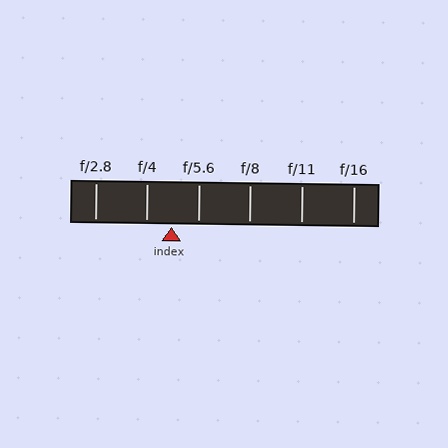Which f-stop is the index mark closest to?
The index mark is closest to f/4.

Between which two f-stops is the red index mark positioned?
The index mark is between f/4 and f/5.6.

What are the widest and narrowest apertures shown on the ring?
The widest aperture shown is f/2.8 and the narrowest is f/16.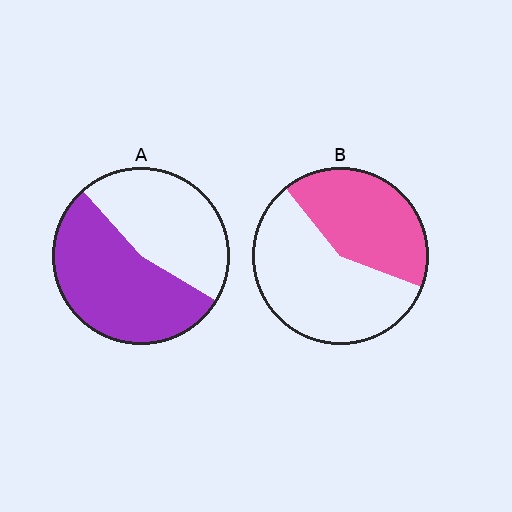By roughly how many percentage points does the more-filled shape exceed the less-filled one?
By roughly 15 percentage points (A over B).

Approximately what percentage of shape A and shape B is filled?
A is approximately 55% and B is approximately 40%.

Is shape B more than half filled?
No.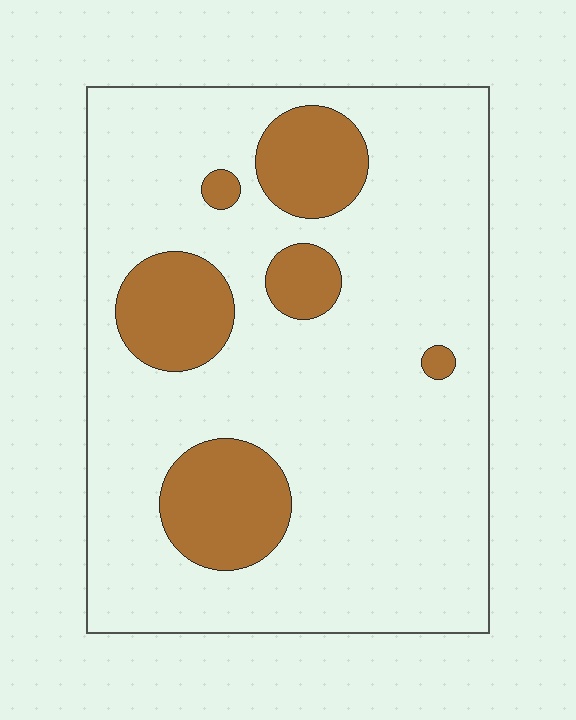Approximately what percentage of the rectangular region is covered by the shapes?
Approximately 20%.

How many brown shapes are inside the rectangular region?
6.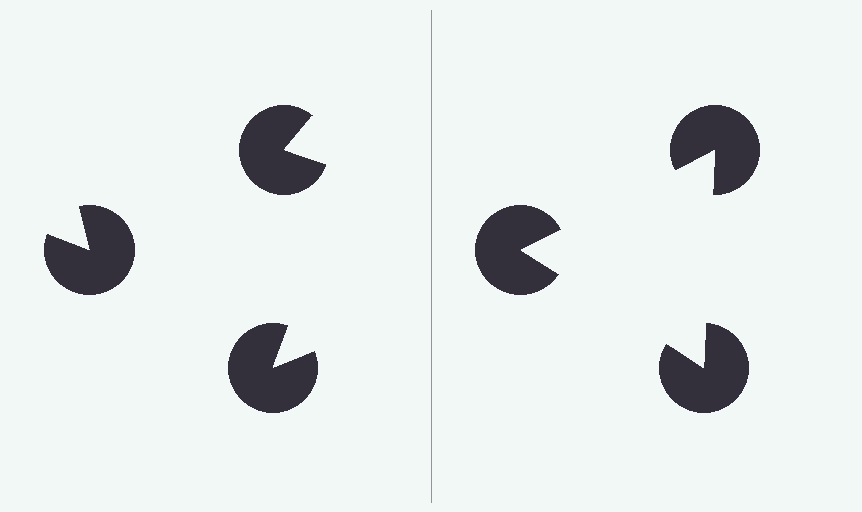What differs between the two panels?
The pac-man discs are positioned identically on both sides; only the wedge orientations differ. On the right they align to a triangle; on the left they are misaligned.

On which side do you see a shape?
An illusory triangle appears on the right side. On the left side the wedge cuts are rotated, so no coherent shape forms.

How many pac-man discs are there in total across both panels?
6 — 3 on each side.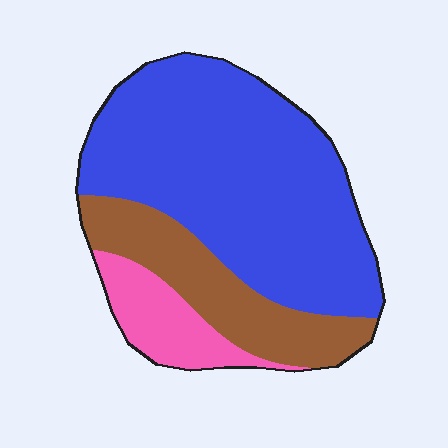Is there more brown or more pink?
Brown.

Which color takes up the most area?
Blue, at roughly 65%.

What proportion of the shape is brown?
Brown takes up less than a quarter of the shape.